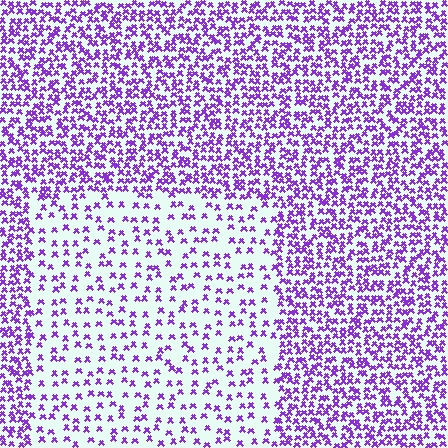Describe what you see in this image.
The image contains small purple elements arranged at two different densities. A rectangle-shaped region is visible where the elements are less densely packed than the surrounding area.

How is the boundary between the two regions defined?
The boundary is defined by a change in element density (approximately 2.3x ratio). All elements are the same color, size, and shape.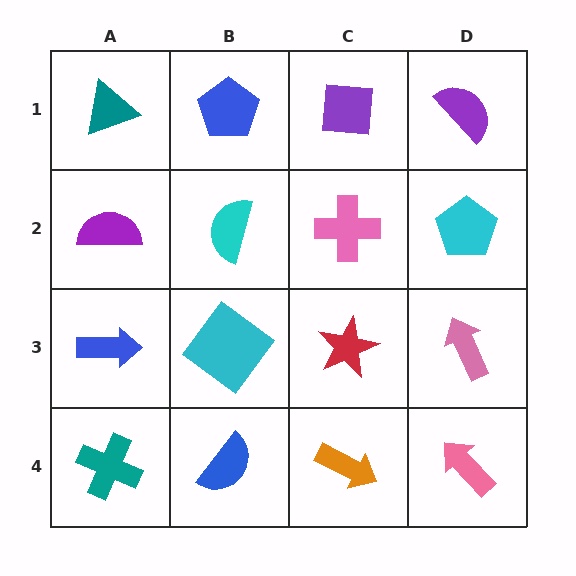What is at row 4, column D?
A pink arrow.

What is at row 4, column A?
A teal cross.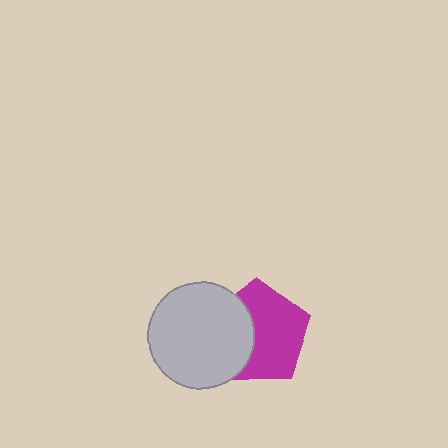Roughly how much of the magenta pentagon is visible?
About half of it is visible (roughly 62%).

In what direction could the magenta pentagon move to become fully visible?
The magenta pentagon could move right. That would shift it out from behind the light gray circle entirely.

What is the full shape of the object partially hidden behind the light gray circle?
The partially hidden object is a magenta pentagon.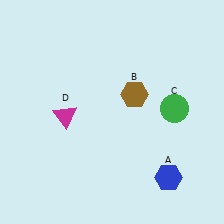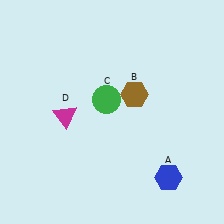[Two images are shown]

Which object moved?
The green circle (C) moved left.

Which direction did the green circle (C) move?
The green circle (C) moved left.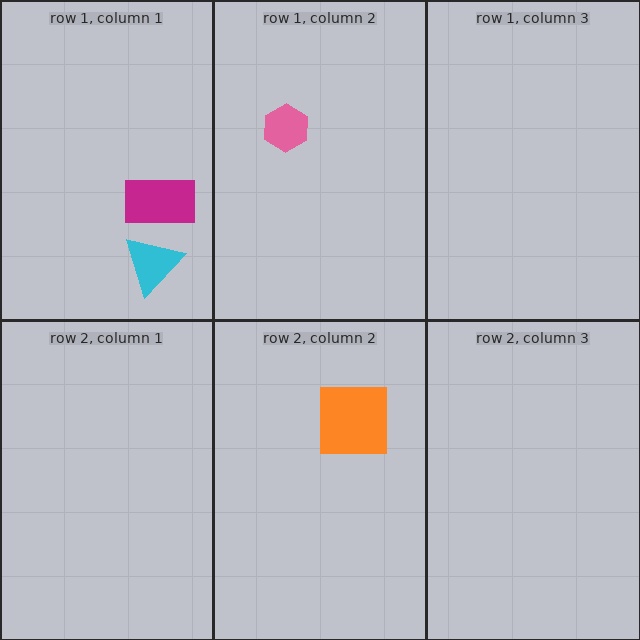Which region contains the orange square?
The row 2, column 2 region.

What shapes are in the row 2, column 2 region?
The orange square.